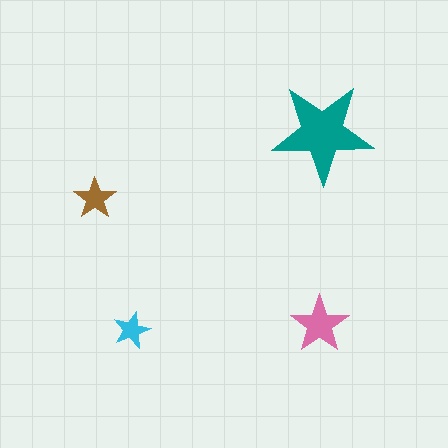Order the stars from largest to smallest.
the teal one, the pink one, the brown one, the cyan one.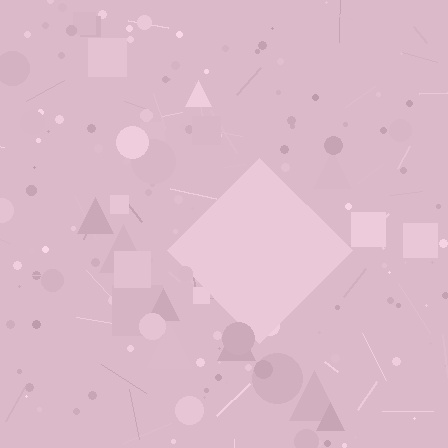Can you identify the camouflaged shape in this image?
The camouflaged shape is a diamond.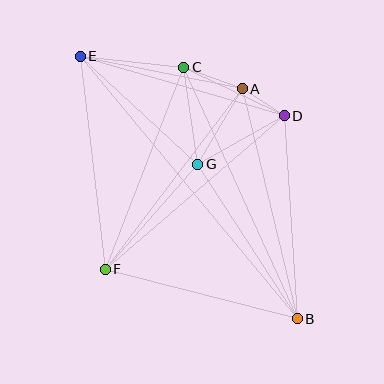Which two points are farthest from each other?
Points B and E are farthest from each other.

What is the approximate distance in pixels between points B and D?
The distance between B and D is approximately 203 pixels.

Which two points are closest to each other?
Points A and D are closest to each other.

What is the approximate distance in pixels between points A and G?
The distance between A and G is approximately 88 pixels.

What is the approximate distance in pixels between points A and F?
The distance between A and F is approximately 227 pixels.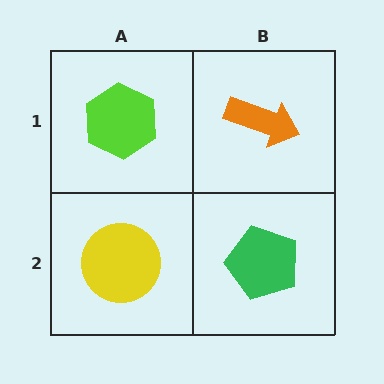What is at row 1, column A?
A lime hexagon.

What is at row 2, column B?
A green pentagon.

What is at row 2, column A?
A yellow circle.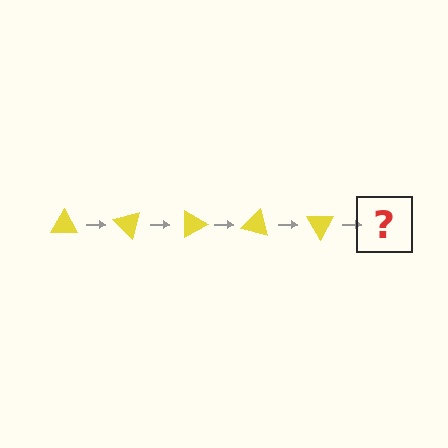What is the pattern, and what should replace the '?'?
The pattern is that the triangle rotates 45 degrees each step. The '?' should be a yellow triangle rotated 225 degrees.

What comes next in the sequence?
The next element should be a yellow triangle rotated 225 degrees.